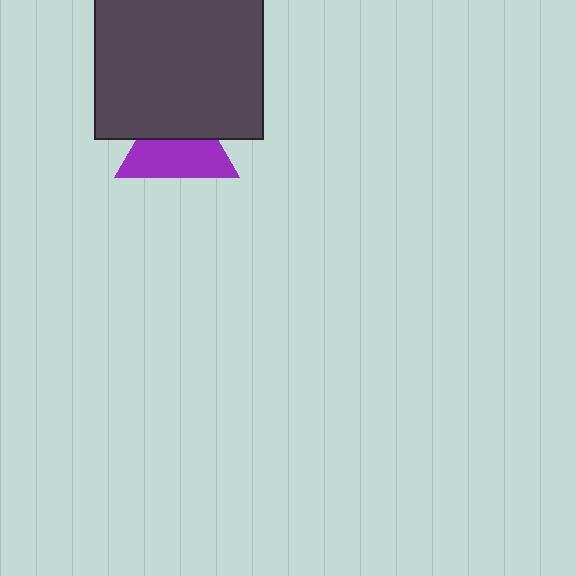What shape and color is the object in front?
The object in front is a dark gray square.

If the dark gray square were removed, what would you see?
You would see the complete purple triangle.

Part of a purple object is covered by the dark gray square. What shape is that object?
It is a triangle.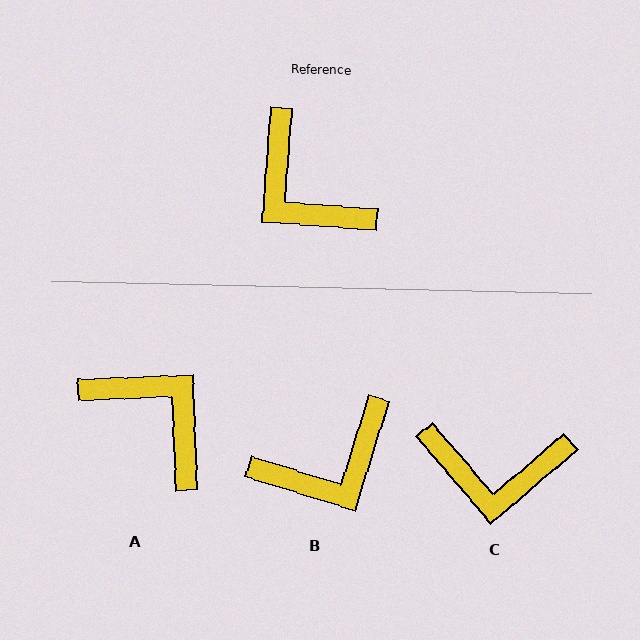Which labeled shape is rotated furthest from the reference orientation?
A, about 173 degrees away.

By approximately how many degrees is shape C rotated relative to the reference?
Approximately 45 degrees counter-clockwise.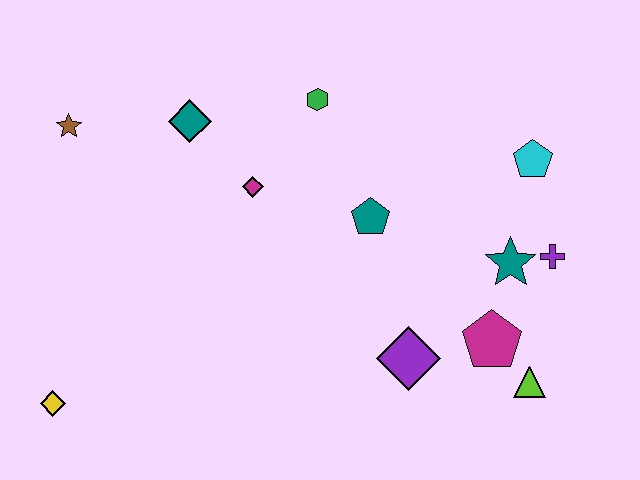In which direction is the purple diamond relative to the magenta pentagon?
The purple diamond is to the left of the magenta pentagon.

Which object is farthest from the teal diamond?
The lime triangle is farthest from the teal diamond.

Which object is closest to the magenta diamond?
The teal diamond is closest to the magenta diamond.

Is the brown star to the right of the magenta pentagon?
No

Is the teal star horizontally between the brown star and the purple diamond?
No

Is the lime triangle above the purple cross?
No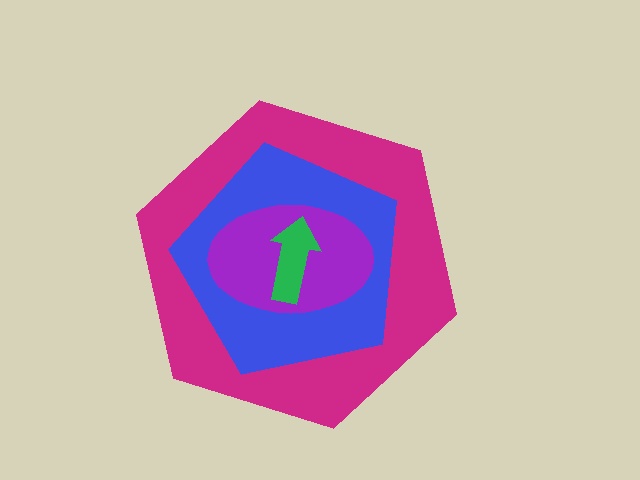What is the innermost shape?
The green arrow.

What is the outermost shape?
The magenta hexagon.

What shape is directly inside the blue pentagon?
The purple ellipse.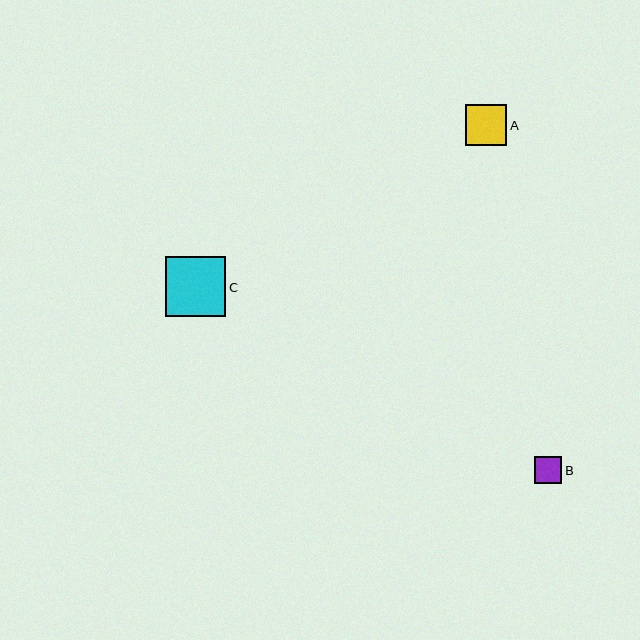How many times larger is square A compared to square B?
Square A is approximately 1.5 times the size of square B.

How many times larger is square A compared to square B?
Square A is approximately 1.5 times the size of square B.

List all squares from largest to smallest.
From largest to smallest: C, A, B.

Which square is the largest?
Square C is the largest with a size of approximately 60 pixels.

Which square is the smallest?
Square B is the smallest with a size of approximately 27 pixels.